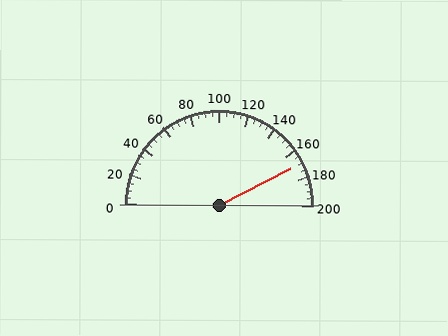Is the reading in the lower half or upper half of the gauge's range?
The reading is in the upper half of the range (0 to 200).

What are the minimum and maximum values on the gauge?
The gauge ranges from 0 to 200.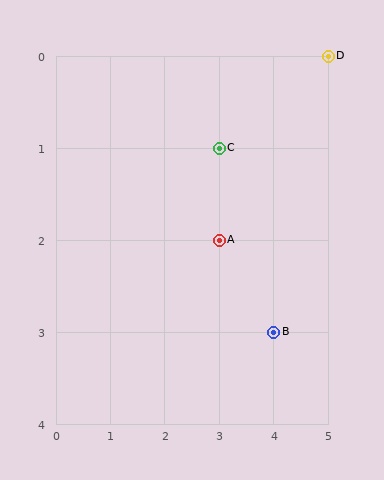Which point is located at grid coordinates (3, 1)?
Point C is at (3, 1).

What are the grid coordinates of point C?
Point C is at grid coordinates (3, 1).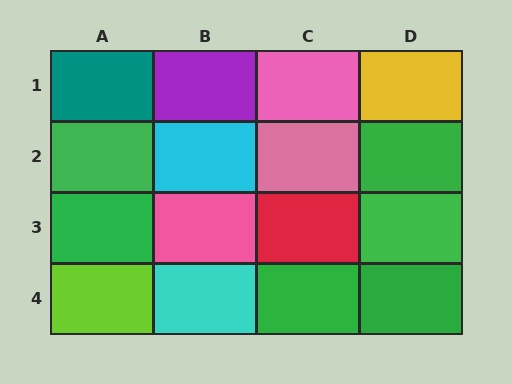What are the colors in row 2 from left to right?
Green, cyan, pink, green.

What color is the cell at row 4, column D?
Green.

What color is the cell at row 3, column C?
Red.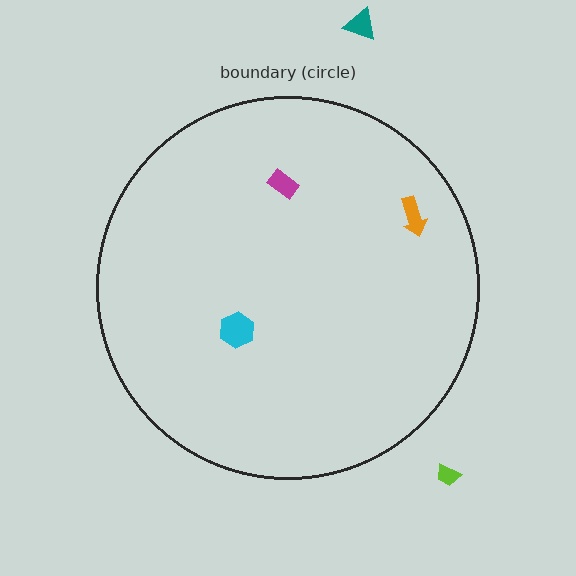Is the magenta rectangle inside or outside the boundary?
Inside.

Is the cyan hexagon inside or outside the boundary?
Inside.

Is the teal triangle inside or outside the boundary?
Outside.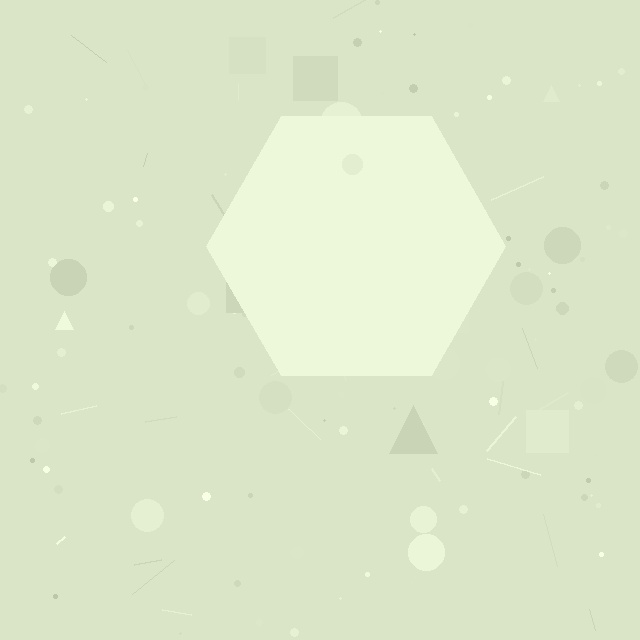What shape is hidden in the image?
A hexagon is hidden in the image.